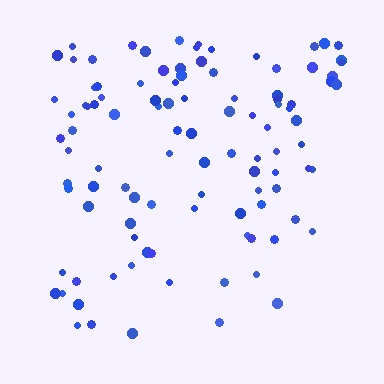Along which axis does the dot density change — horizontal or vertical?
Vertical.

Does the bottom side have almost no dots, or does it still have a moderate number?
Still a moderate number, just noticeably fewer than the top.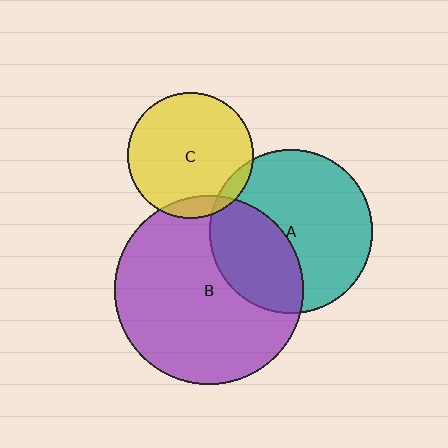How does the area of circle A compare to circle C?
Approximately 1.7 times.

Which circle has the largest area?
Circle B (purple).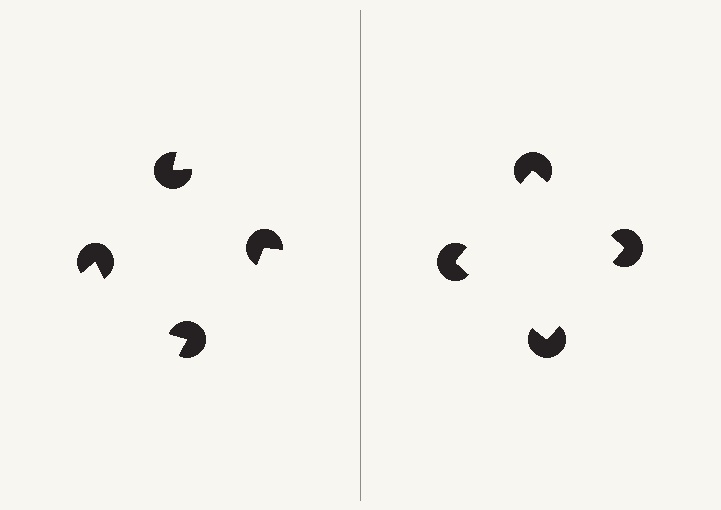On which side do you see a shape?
An illusory square appears on the right side. On the left side the wedge cuts are rotated, so no coherent shape forms.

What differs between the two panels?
The pac-man discs are positioned identically on both sides; only the wedge orientations differ. On the right they align to a square; on the left they are misaligned.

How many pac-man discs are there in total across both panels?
8 — 4 on each side.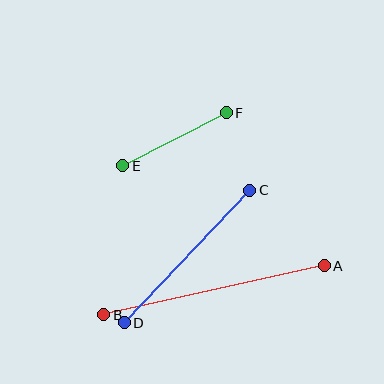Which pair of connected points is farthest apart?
Points A and B are farthest apart.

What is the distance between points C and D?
The distance is approximately 183 pixels.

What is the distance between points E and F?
The distance is approximately 116 pixels.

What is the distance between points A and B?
The distance is approximately 226 pixels.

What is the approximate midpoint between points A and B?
The midpoint is at approximately (214, 290) pixels.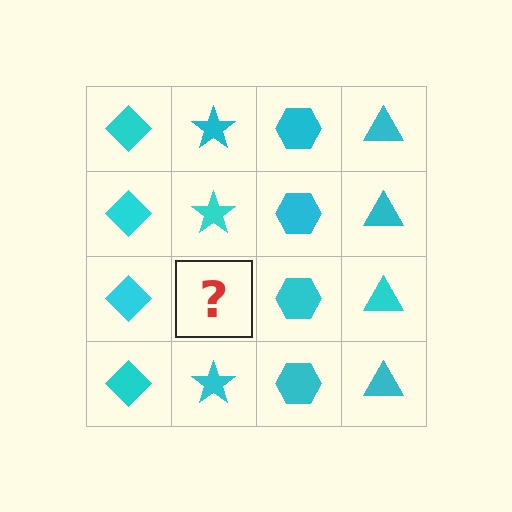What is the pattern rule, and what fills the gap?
The rule is that each column has a consistent shape. The gap should be filled with a cyan star.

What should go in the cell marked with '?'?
The missing cell should contain a cyan star.